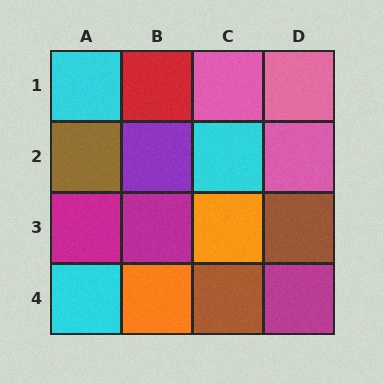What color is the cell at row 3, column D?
Brown.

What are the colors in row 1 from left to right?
Cyan, red, pink, pink.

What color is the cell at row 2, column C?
Cyan.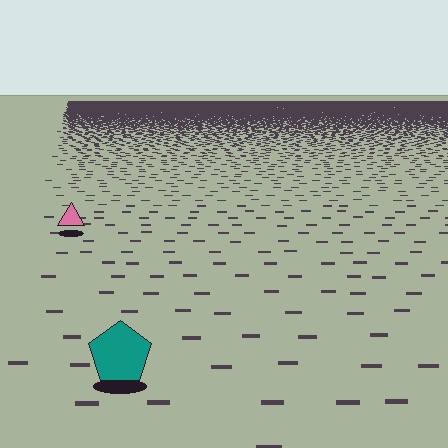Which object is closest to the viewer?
The teal pentagon is closest. The texture marks near it are larger and more spread out.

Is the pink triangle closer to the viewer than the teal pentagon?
No. The teal pentagon is closer — you can tell from the texture gradient: the ground texture is coarser near it.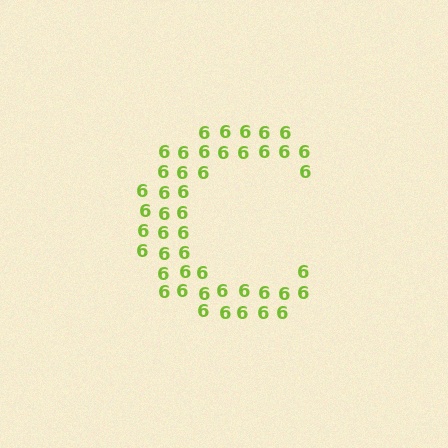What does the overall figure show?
The overall figure shows the letter C.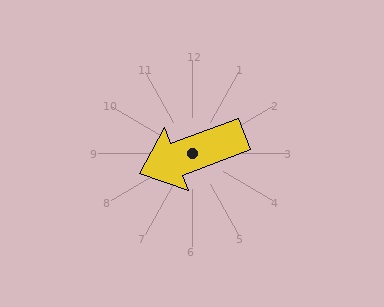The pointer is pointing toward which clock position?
Roughly 8 o'clock.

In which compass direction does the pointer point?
West.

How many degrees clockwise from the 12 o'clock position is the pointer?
Approximately 249 degrees.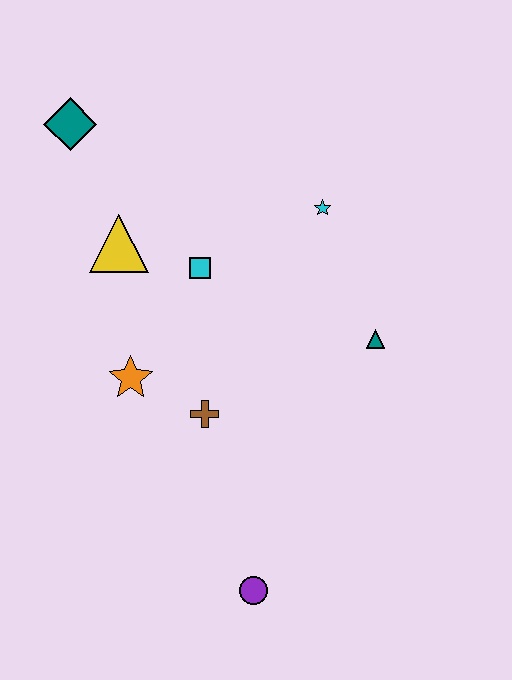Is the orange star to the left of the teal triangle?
Yes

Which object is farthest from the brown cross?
The teal diamond is farthest from the brown cross.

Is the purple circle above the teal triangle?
No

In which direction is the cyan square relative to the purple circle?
The cyan square is above the purple circle.